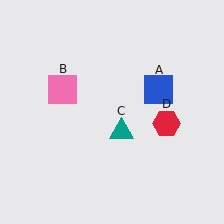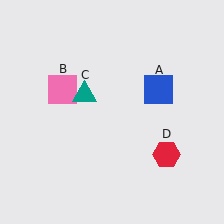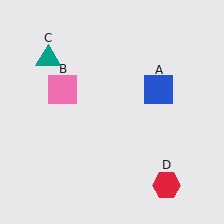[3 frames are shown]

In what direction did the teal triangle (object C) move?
The teal triangle (object C) moved up and to the left.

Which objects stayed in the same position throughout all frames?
Blue square (object A) and pink square (object B) remained stationary.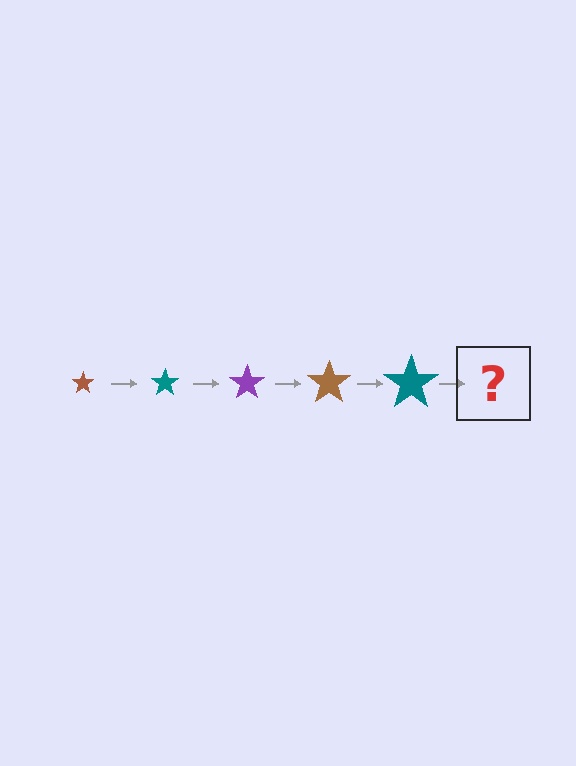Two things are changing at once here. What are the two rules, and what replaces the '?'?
The two rules are that the star grows larger each step and the color cycles through brown, teal, and purple. The '?' should be a purple star, larger than the previous one.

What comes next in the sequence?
The next element should be a purple star, larger than the previous one.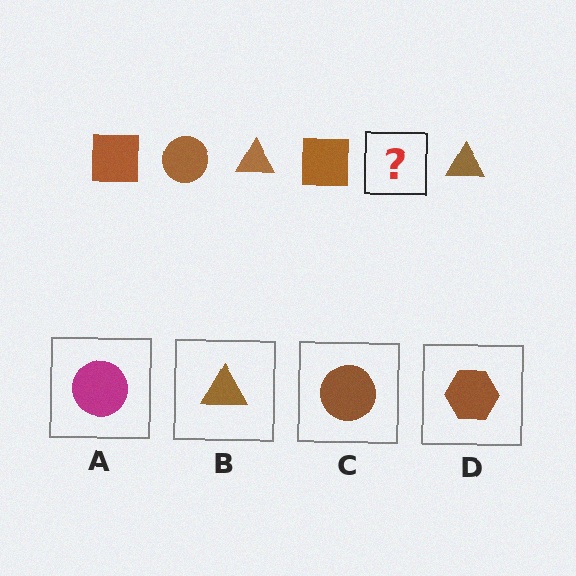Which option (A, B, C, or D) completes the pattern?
C.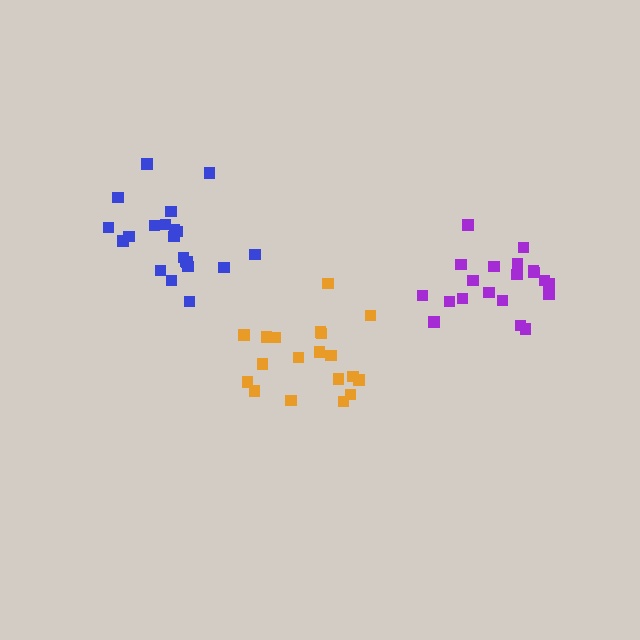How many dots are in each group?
Group 1: 20 dots, Group 2: 21 dots, Group 3: 19 dots (60 total).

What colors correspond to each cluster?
The clusters are colored: purple, blue, orange.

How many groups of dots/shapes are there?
There are 3 groups.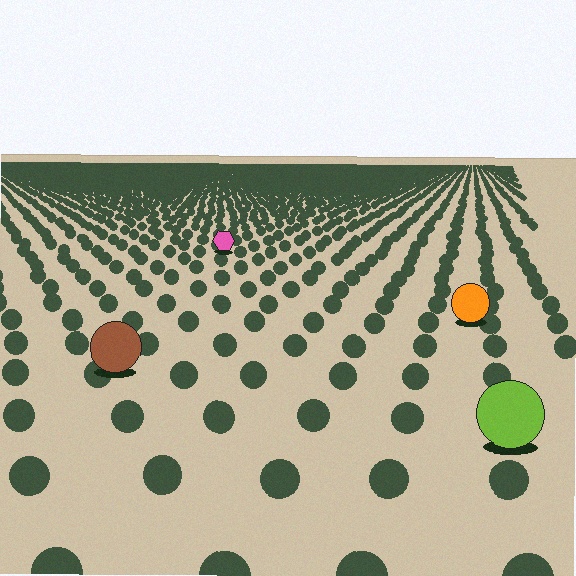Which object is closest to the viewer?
The lime circle is closest. The texture marks near it are larger and more spread out.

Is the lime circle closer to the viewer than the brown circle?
Yes. The lime circle is closer — you can tell from the texture gradient: the ground texture is coarser near it.